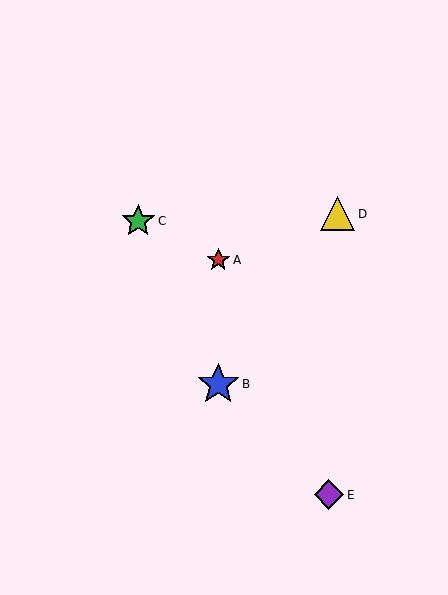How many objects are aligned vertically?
2 objects (A, B) are aligned vertically.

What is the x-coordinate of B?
Object B is at x≈218.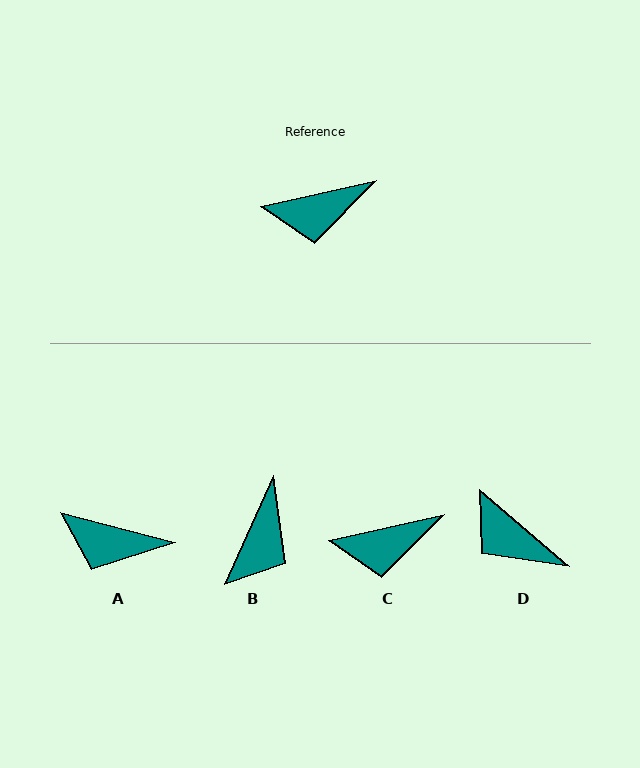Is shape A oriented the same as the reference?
No, it is off by about 27 degrees.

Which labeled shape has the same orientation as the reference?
C.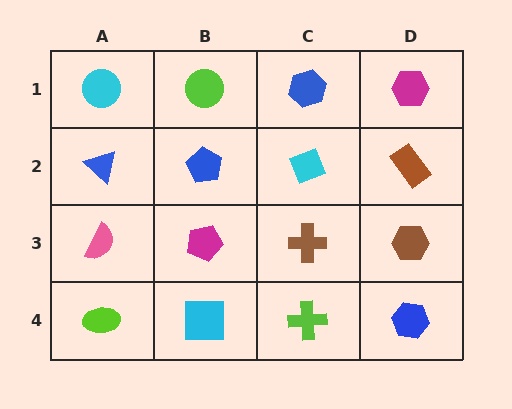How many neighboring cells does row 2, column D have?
3.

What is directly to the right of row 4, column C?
A blue hexagon.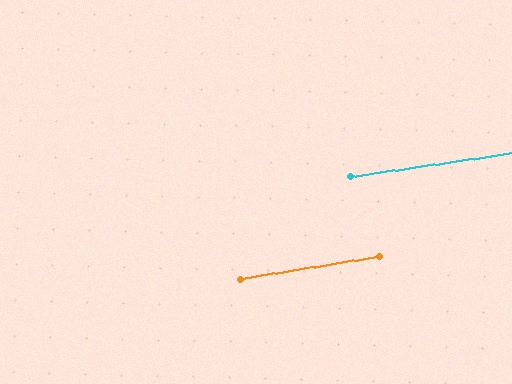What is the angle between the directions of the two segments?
Approximately 1 degree.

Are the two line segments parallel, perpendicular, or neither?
Parallel — their directions differ by only 1.2°.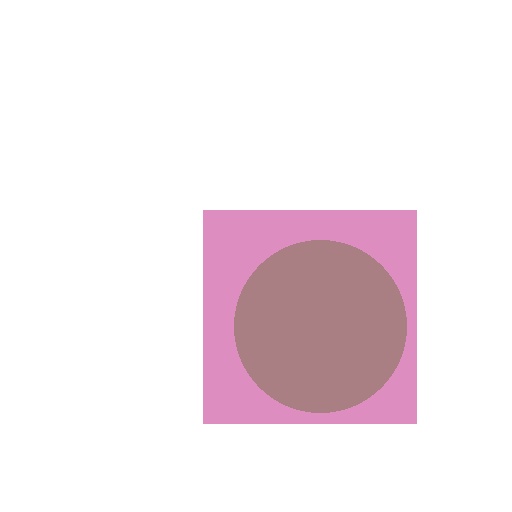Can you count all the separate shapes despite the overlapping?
Yes, there are 2 separate shapes.